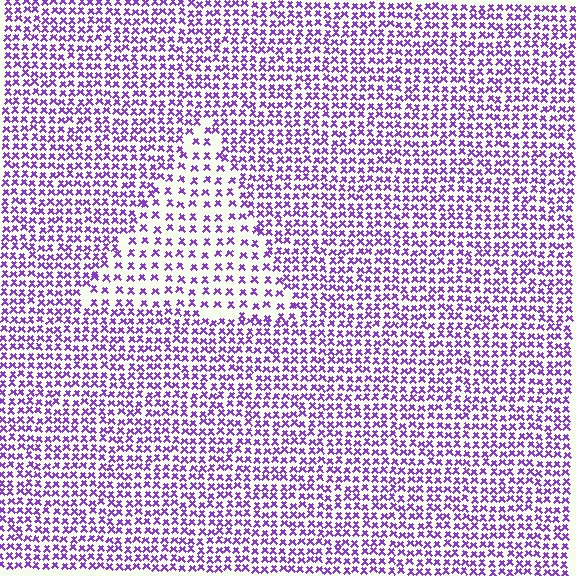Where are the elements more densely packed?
The elements are more densely packed outside the triangle boundary.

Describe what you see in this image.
The image contains small purple elements arranged at two different densities. A triangle-shaped region is visible where the elements are less densely packed than the surrounding area.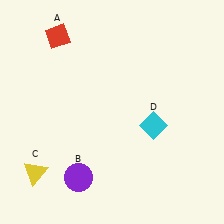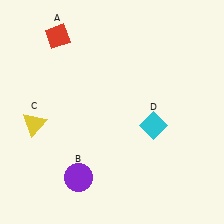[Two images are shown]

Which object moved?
The yellow triangle (C) moved up.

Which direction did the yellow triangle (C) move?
The yellow triangle (C) moved up.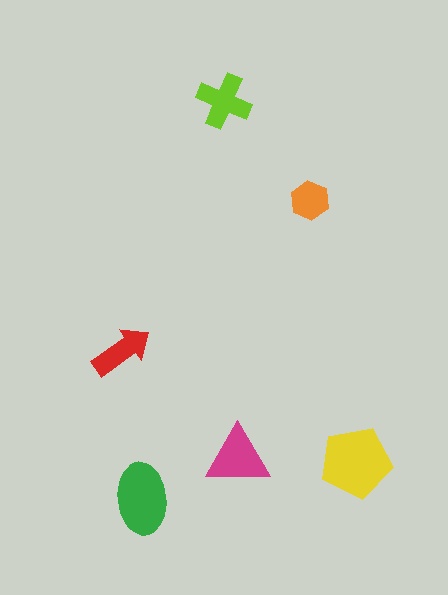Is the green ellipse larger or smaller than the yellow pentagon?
Smaller.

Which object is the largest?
The yellow pentagon.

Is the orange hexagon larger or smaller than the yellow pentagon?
Smaller.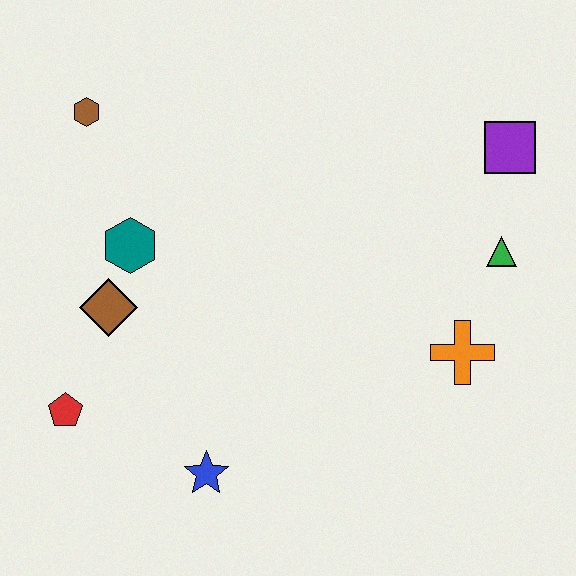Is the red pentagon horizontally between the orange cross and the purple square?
No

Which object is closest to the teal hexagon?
The brown diamond is closest to the teal hexagon.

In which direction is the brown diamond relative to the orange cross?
The brown diamond is to the left of the orange cross.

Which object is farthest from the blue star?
The purple square is farthest from the blue star.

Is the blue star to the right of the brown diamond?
Yes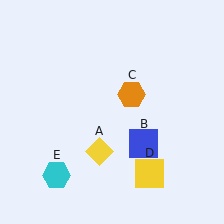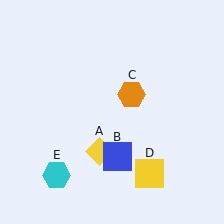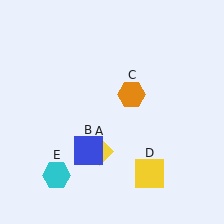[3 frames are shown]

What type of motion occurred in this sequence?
The blue square (object B) rotated clockwise around the center of the scene.